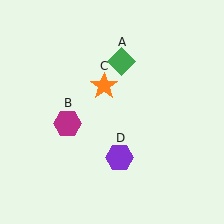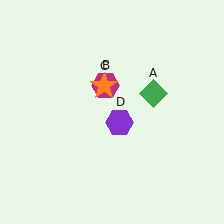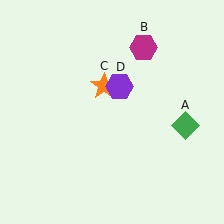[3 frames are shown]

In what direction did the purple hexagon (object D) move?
The purple hexagon (object D) moved up.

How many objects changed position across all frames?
3 objects changed position: green diamond (object A), magenta hexagon (object B), purple hexagon (object D).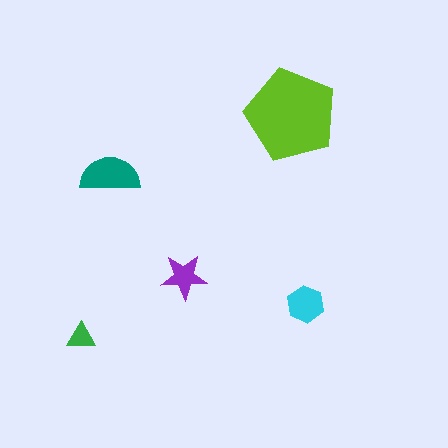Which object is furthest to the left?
The green triangle is leftmost.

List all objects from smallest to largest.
The green triangle, the purple star, the cyan hexagon, the teal semicircle, the lime pentagon.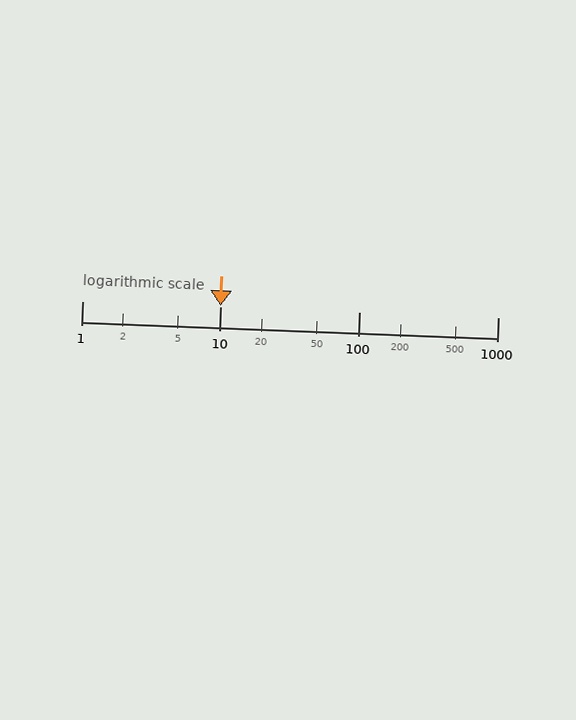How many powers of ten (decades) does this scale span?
The scale spans 3 decades, from 1 to 1000.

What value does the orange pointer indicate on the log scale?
The pointer indicates approximately 10.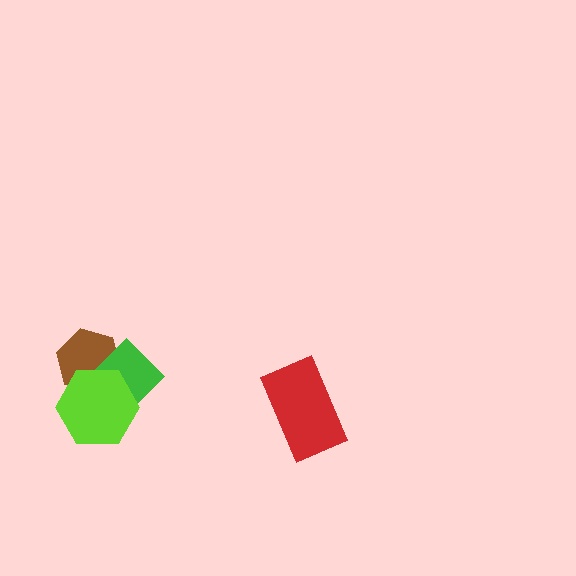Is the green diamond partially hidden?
Yes, it is partially covered by another shape.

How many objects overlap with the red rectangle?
0 objects overlap with the red rectangle.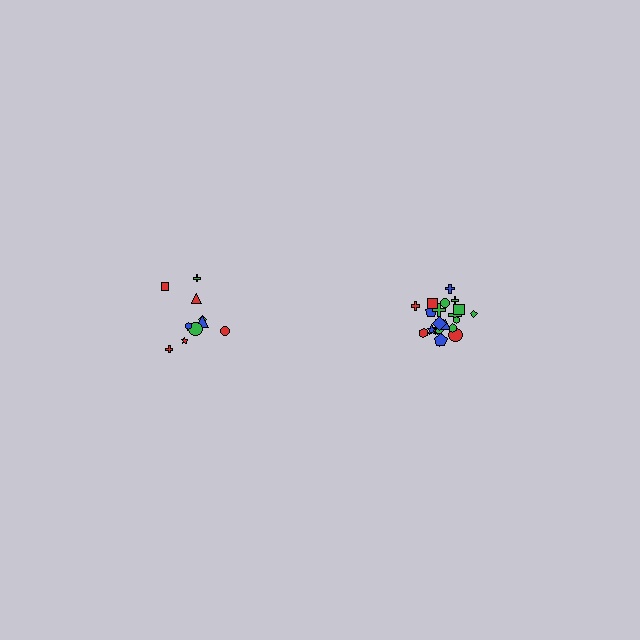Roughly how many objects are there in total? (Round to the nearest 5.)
Roughly 35 objects in total.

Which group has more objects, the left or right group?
The right group.